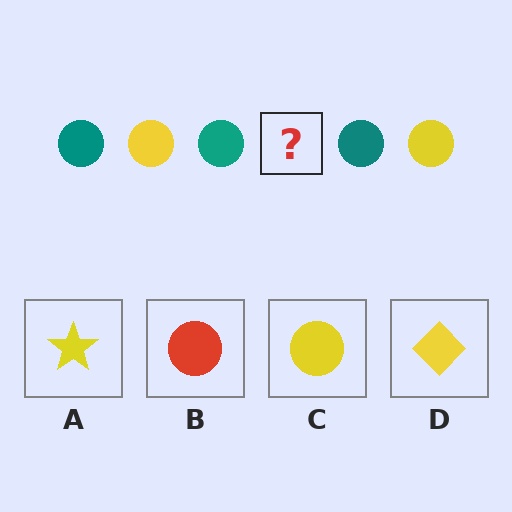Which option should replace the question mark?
Option C.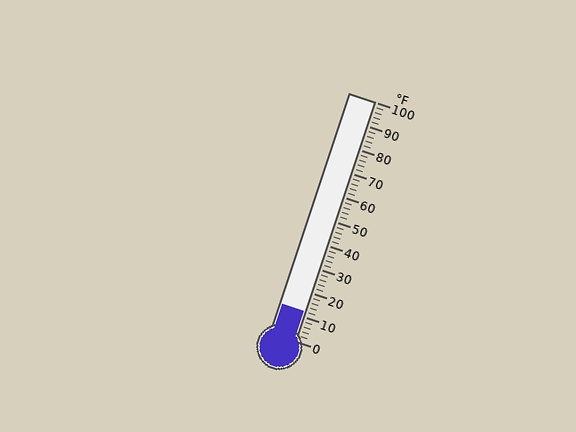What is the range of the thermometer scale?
The thermometer scale ranges from 0°F to 100°F.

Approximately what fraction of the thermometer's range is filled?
The thermometer is filled to approximately 10% of its range.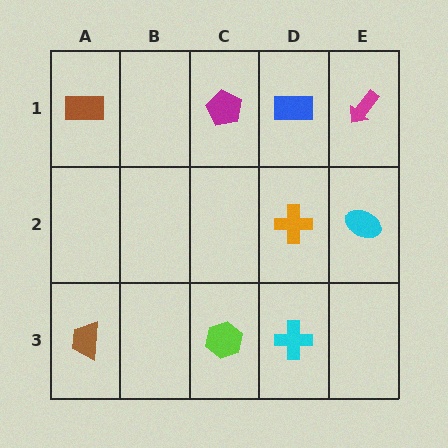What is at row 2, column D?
An orange cross.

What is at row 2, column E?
A cyan ellipse.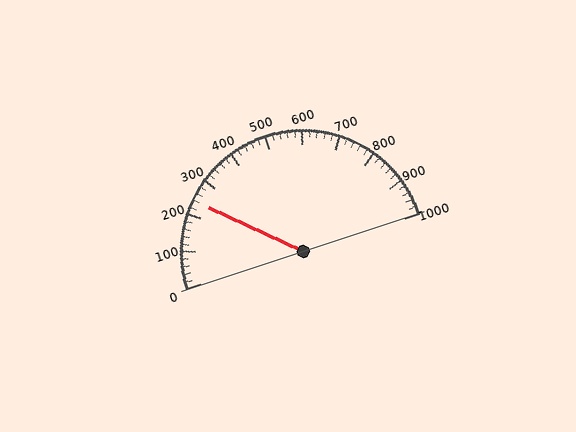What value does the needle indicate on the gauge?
The needle indicates approximately 240.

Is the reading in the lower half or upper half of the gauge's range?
The reading is in the lower half of the range (0 to 1000).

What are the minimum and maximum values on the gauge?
The gauge ranges from 0 to 1000.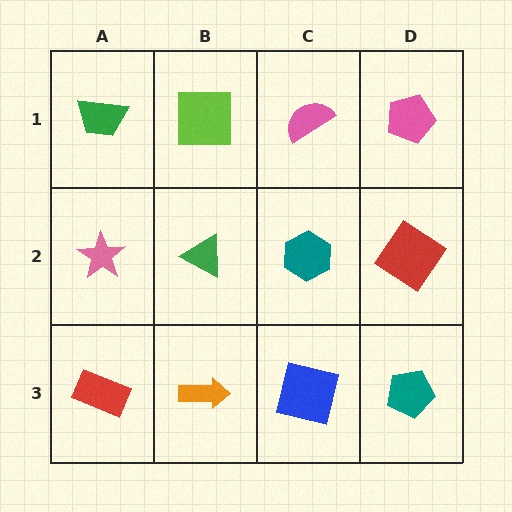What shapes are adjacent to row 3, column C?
A teal hexagon (row 2, column C), an orange arrow (row 3, column B), a teal pentagon (row 3, column D).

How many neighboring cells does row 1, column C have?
3.